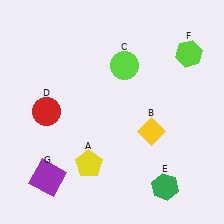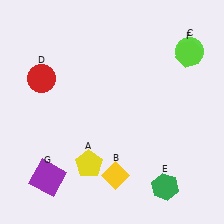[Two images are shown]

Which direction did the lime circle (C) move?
The lime circle (C) moved right.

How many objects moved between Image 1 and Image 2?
3 objects moved between the two images.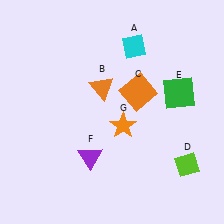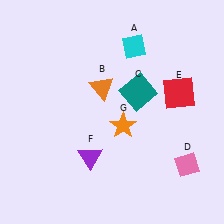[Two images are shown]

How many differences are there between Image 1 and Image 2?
There are 3 differences between the two images.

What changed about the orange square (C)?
In Image 1, C is orange. In Image 2, it changed to teal.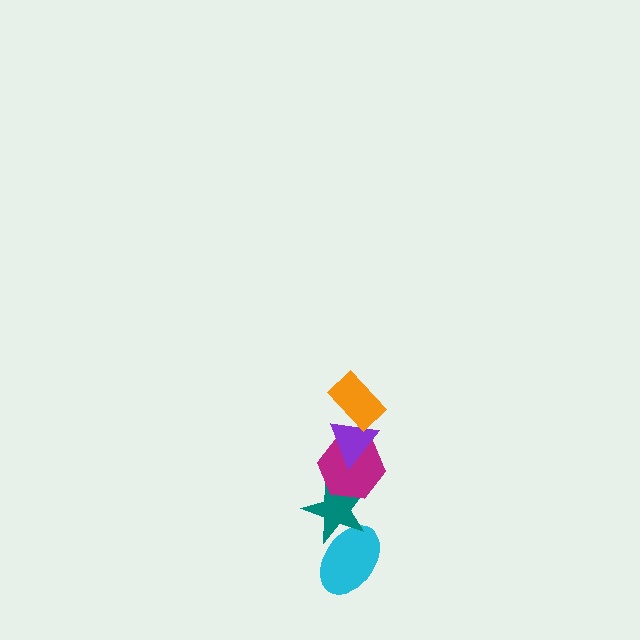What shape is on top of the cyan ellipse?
The teal star is on top of the cyan ellipse.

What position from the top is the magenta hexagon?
The magenta hexagon is 3rd from the top.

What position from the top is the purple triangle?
The purple triangle is 2nd from the top.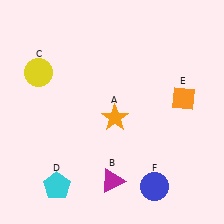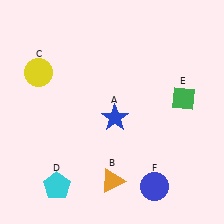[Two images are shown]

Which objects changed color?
A changed from orange to blue. B changed from magenta to orange. E changed from orange to green.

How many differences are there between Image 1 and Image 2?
There are 3 differences between the two images.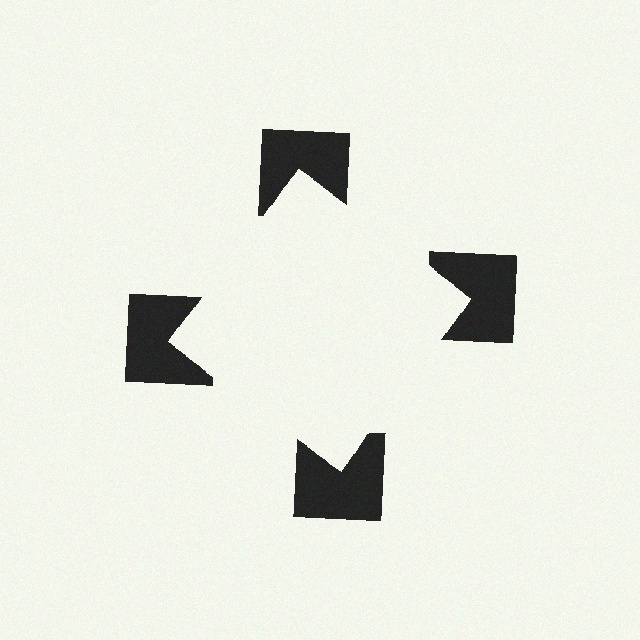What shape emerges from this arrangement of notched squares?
An illusory square — its edges are inferred from the aligned wedge cuts in the notched squares, not physically drawn.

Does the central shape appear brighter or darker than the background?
It typically appears slightly brighter than the background, even though no actual brightness change is drawn.